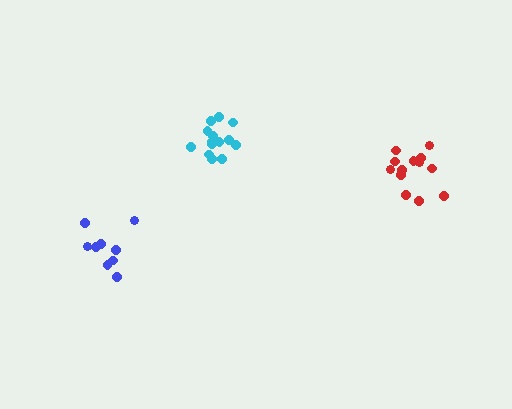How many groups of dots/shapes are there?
There are 3 groups.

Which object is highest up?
The cyan cluster is topmost.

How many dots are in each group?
Group 1: 9 dots, Group 2: 14 dots, Group 3: 15 dots (38 total).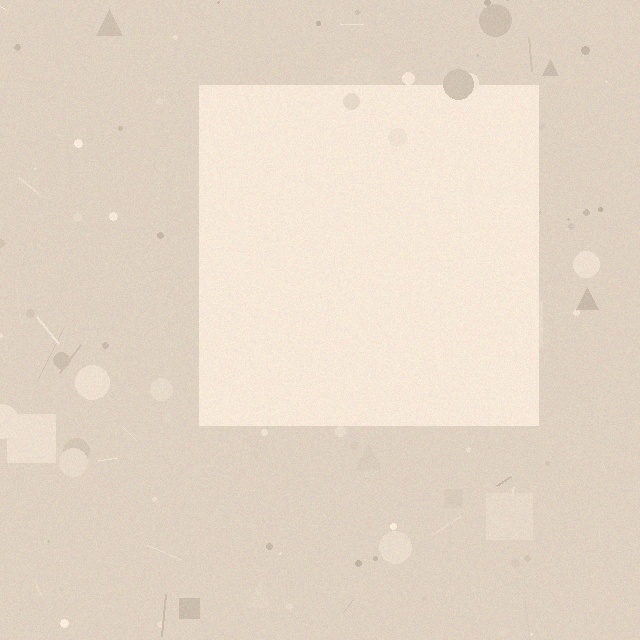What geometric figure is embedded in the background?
A square is embedded in the background.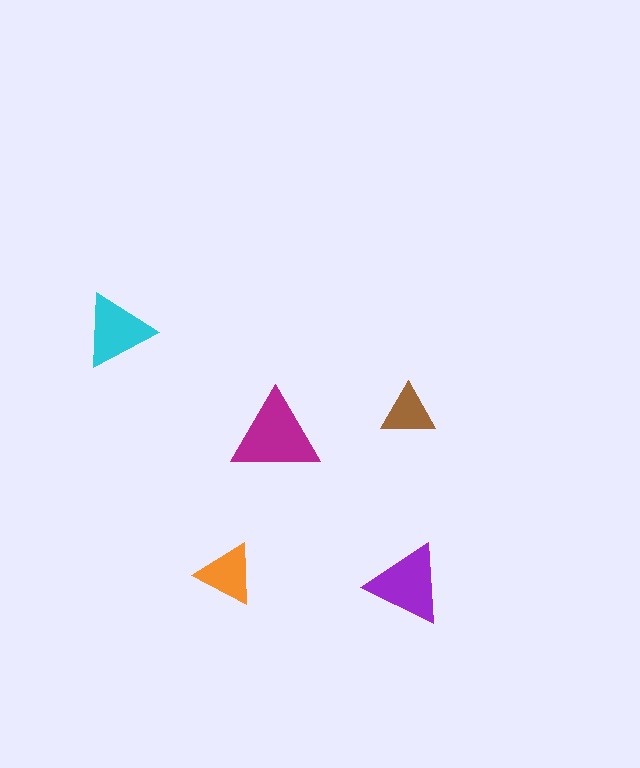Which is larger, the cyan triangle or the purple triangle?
The purple one.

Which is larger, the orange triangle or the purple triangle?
The purple one.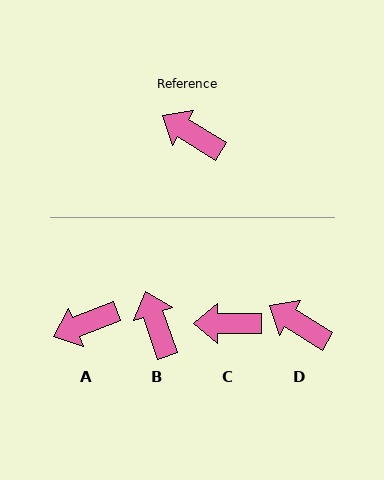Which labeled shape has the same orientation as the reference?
D.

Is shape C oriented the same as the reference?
No, it is off by about 31 degrees.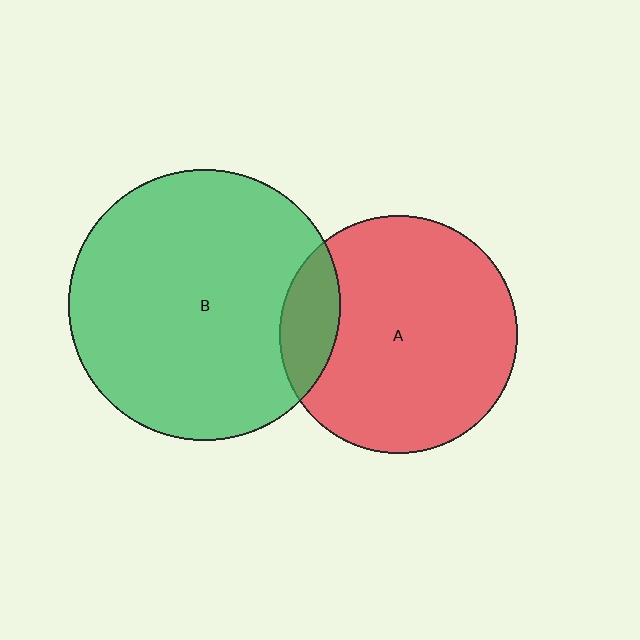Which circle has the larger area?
Circle B (green).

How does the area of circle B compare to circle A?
Approximately 1.3 times.